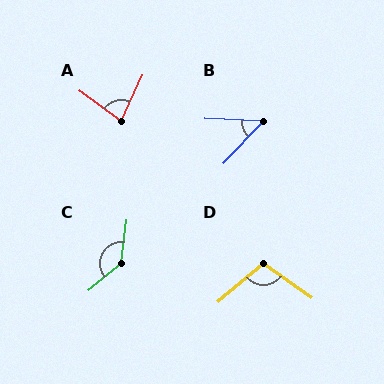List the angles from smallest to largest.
B (49°), A (78°), D (104°), C (137°).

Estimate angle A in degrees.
Approximately 78 degrees.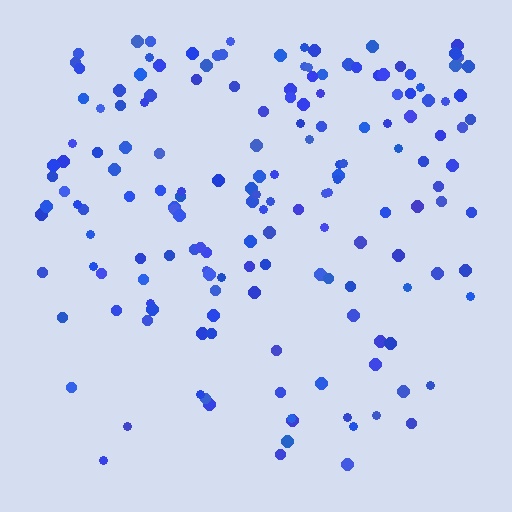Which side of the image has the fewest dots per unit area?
The bottom.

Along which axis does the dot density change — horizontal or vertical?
Vertical.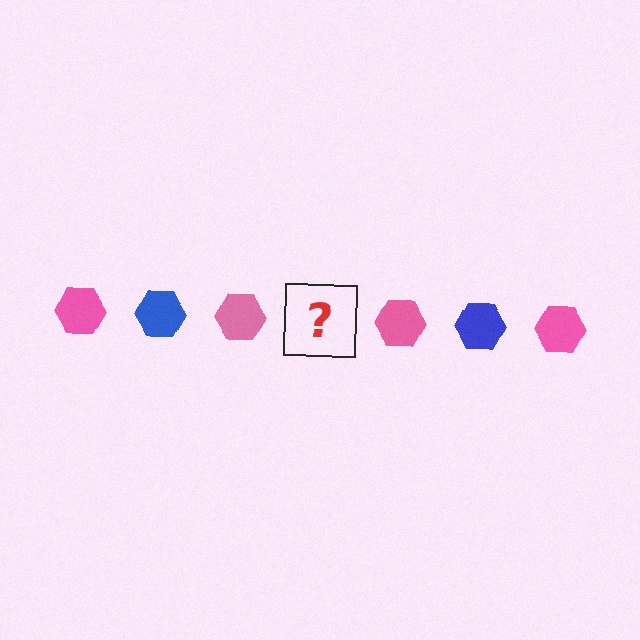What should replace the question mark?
The question mark should be replaced with a blue hexagon.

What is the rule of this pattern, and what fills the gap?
The rule is that the pattern cycles through pink, blue hexagons. The gap should be filled with a blue hexagon.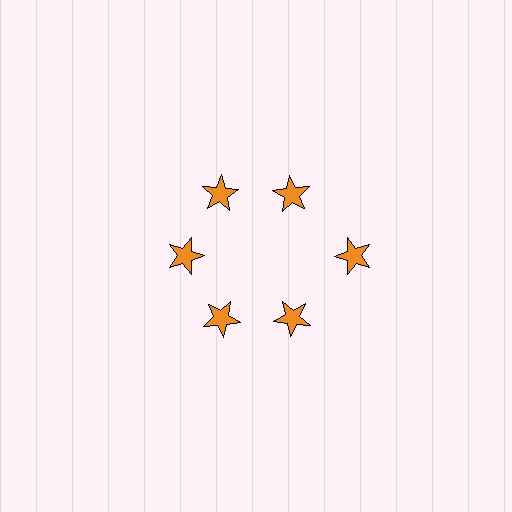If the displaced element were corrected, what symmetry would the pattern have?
It would have 6-fold rotational symmetry — the pattern would map onto itself every 60 degrees.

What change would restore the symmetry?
The symmetry would be restored by moving it inward, back onto the ring so that all 6 stars sit at equal angles and equal distance from the center.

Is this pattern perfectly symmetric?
No. The 6 orange stars are arranged in a ring, but one element near the 3 o'clock position is pushed outward from the center, breaking the 6-fold rotational symmetry.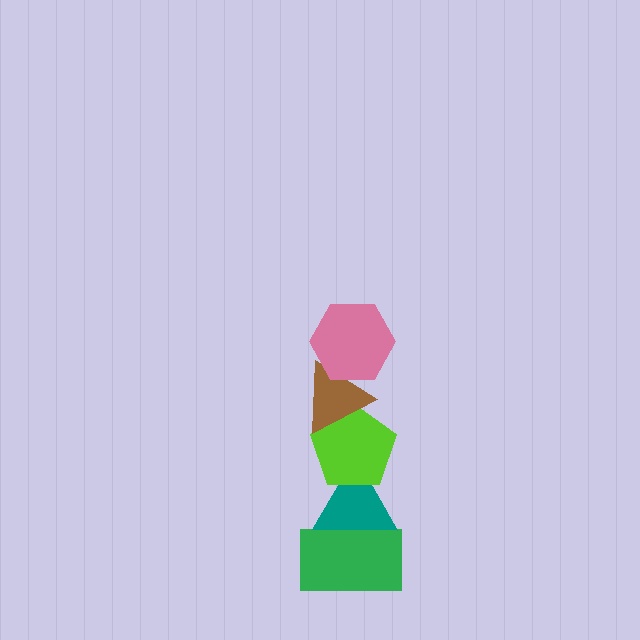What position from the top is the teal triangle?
The teal triangle is 4th from the top.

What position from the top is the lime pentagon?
The lime pentagon is 3rd from the top.